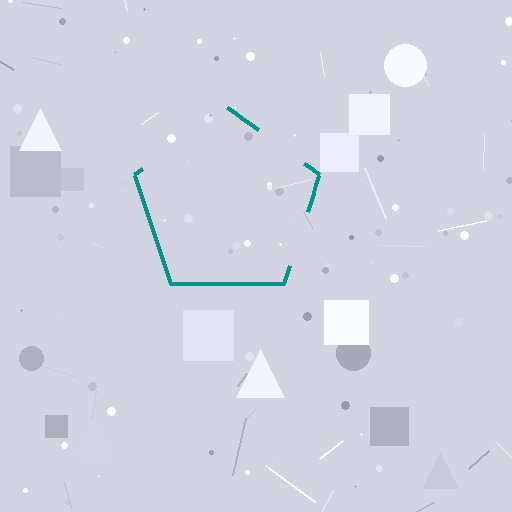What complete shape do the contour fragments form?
The contour fragments form a pentagon.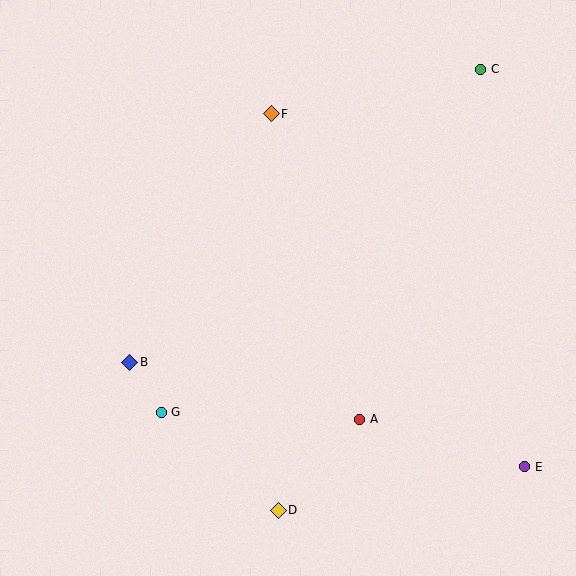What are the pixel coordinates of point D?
Point D is at (278, 510).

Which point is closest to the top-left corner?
Point F is closest to the top-left corner.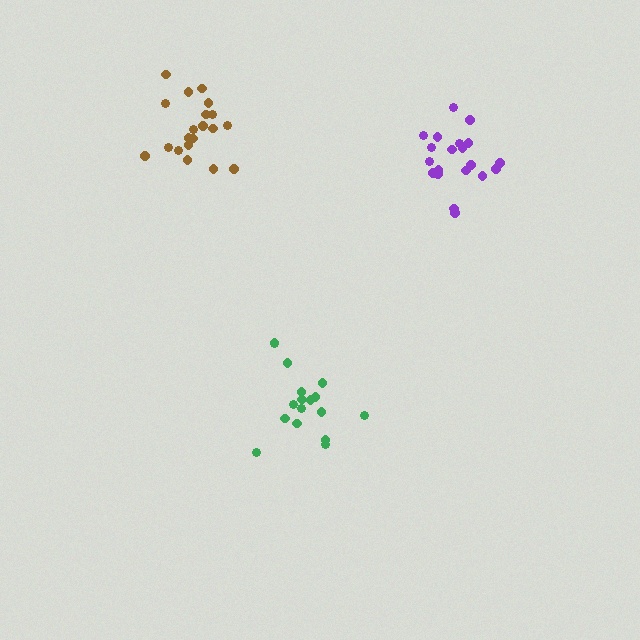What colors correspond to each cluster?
The clusters are colored: purple, green, brown.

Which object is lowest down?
The green cluster is bottommost.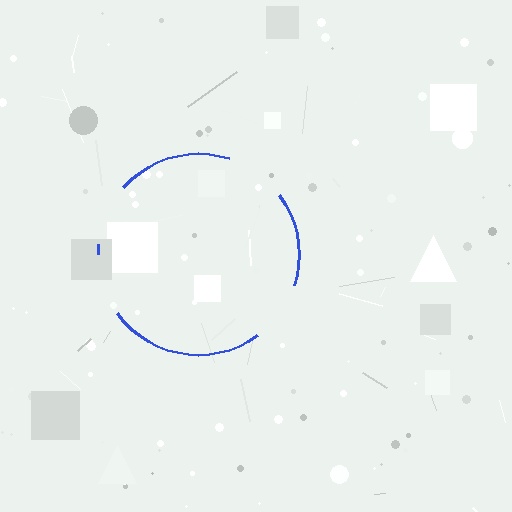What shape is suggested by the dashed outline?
The dashed outline suggests a circle.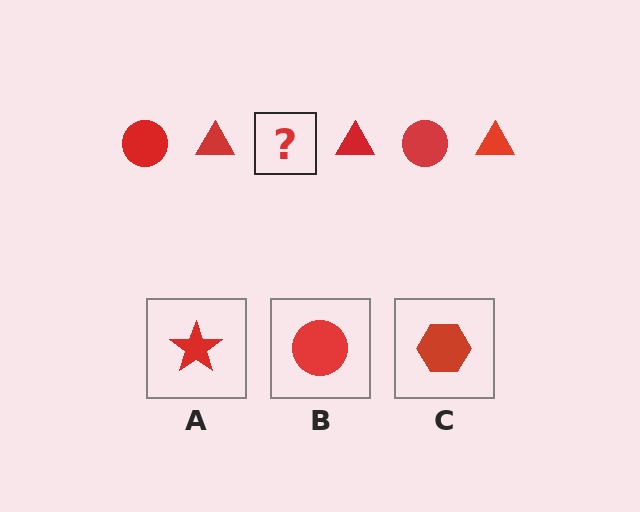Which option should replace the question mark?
Option B.